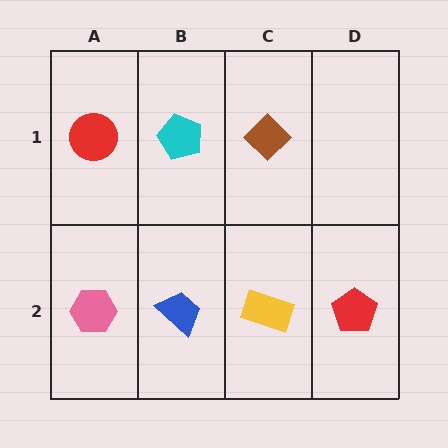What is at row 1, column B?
A cyan pentagon.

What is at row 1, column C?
A brown diamond.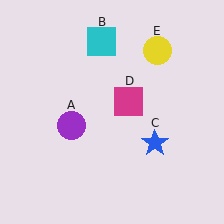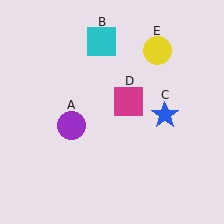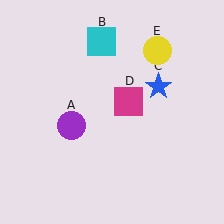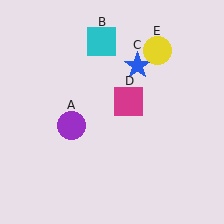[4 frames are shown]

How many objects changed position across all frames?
1 object changed position: blue star (object C).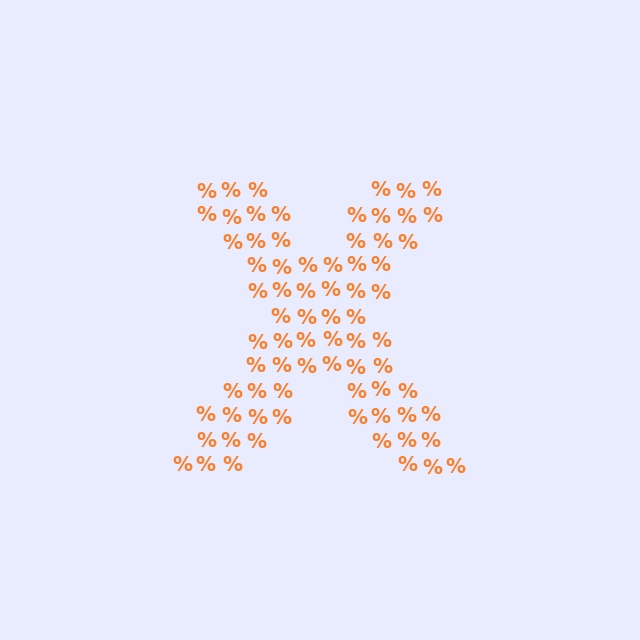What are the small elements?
The small elements are percent signs.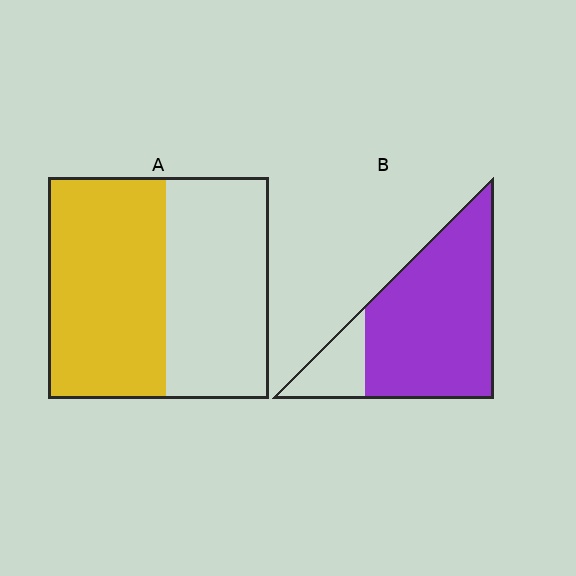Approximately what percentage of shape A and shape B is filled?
A is approximately 55% and B is approximately 80%.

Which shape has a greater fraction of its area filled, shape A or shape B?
Shape B.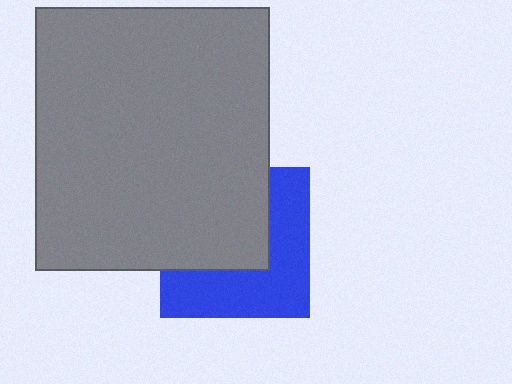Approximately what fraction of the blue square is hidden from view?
Roughly 51% of the blue square is hidden behind the gray rectangle.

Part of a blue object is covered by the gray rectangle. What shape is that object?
It is a square.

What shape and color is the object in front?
The object in front is a gray rectangle.